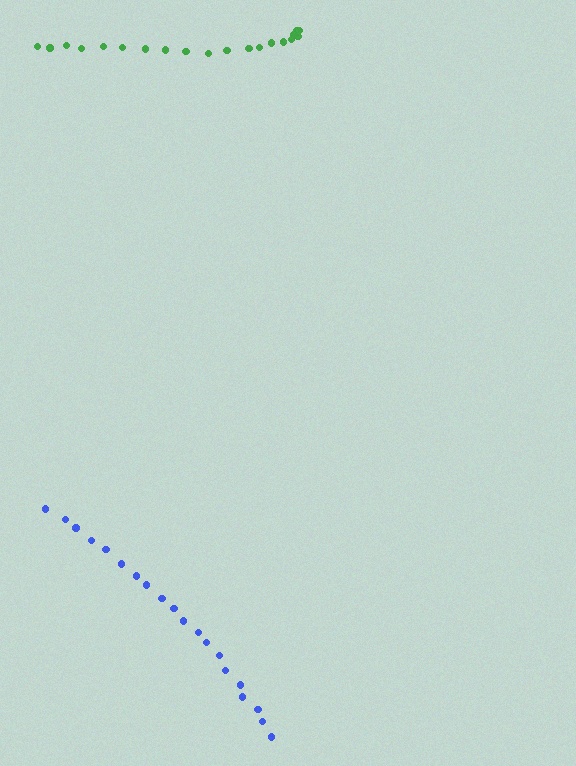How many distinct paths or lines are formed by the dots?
There are 2 distinct paths.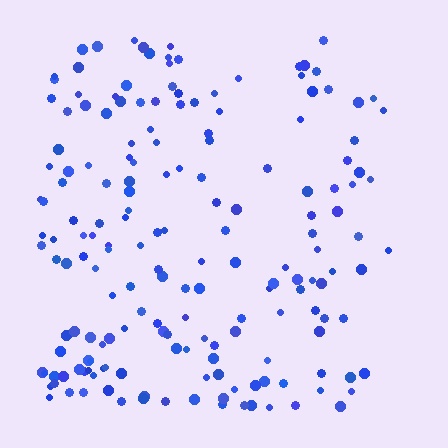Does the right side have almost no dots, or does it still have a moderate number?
Still a moderate number, just noticeably fewer than the left.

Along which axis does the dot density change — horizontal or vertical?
Horizontal.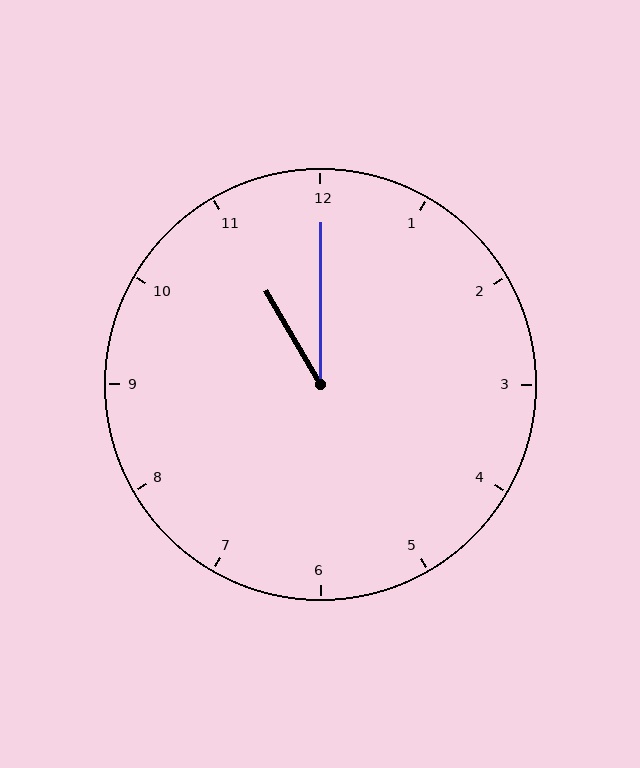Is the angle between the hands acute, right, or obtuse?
It is acute.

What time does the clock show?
11:00.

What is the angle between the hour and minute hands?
Approximately 30 degrees.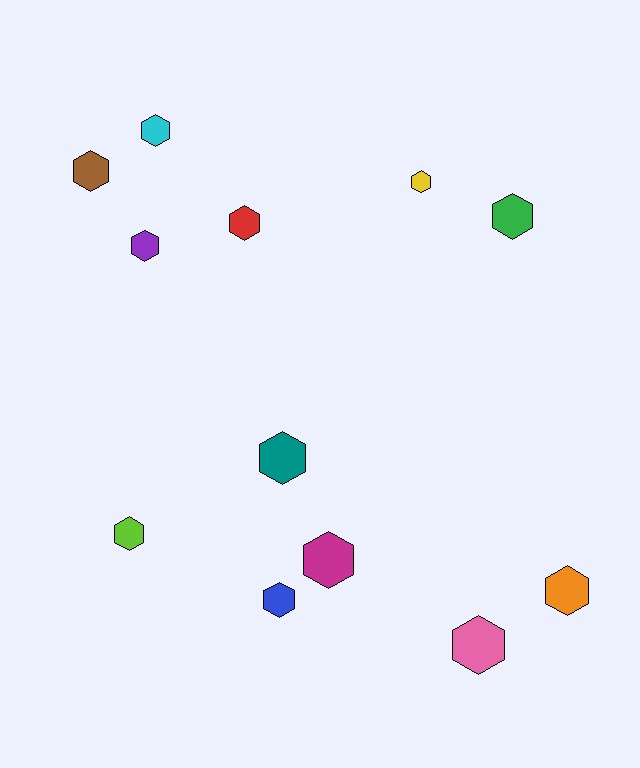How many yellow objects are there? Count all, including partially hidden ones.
There is 1 yellow object.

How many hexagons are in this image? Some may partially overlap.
There are 12 hexagons.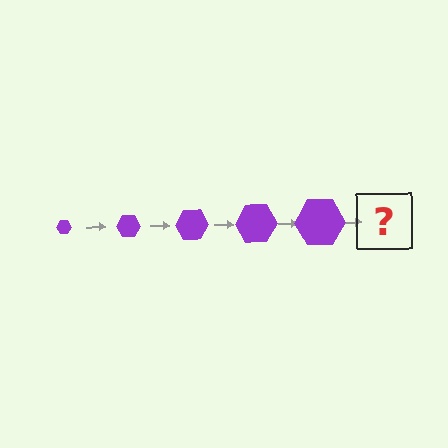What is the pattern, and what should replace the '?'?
The pattern is that the hexagon gets progressively larger each step. The '?' should be a purple hexagon, larger than the previous one.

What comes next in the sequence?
The next element should be a purple hexagon, larger than the previous one.